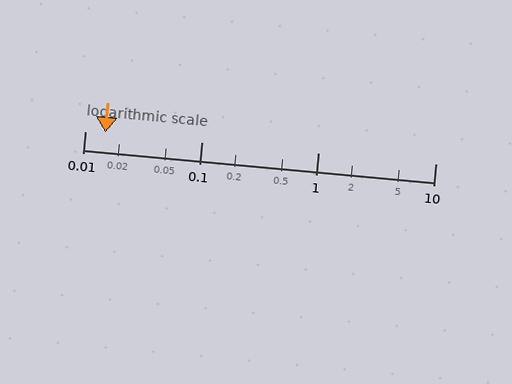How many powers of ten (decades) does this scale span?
The scale spans 3 decades, from 0.01 to 10.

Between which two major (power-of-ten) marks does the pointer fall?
The pointer is between 0.01 and 0.1.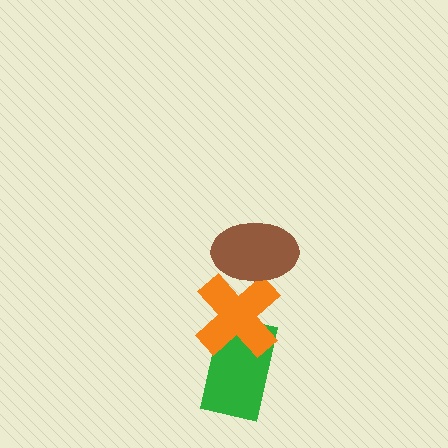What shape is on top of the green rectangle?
The orange cross is on top of the green rectangle.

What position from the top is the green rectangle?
The green rectangle is 3rd from the top.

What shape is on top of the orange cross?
The brown ellipse is on top of the orange cross.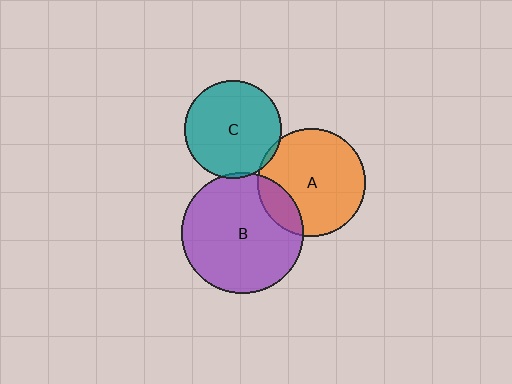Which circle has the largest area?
Circle B (purple).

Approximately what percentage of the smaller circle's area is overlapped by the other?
Approximately 5%.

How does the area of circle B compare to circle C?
Approximately 1.6 times.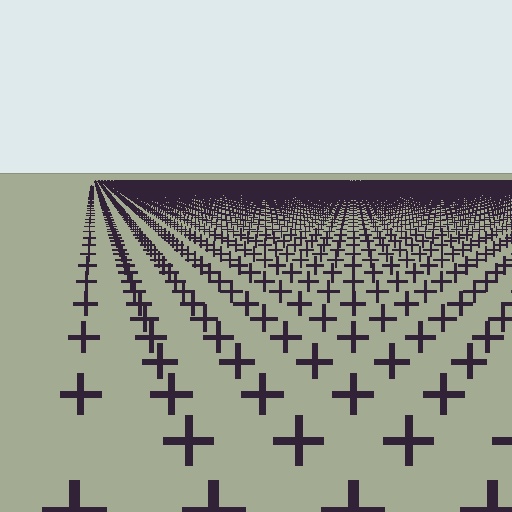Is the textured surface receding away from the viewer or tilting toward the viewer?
The surface is receding away from the viewer. Texture elements get smaller and denser toward the top.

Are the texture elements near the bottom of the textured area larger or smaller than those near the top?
Larger. Near the bottom, elements are closer to the viewer and appear at a bigger on-screen size.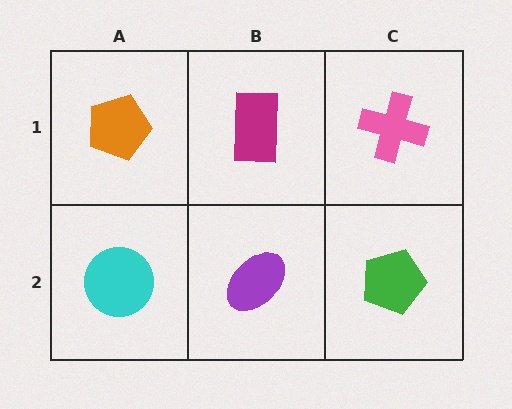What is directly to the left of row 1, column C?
A magenta rectangle.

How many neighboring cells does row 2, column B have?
3.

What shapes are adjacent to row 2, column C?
A pink cross (row 1, column C), a purple ellipse (row 2, column B).